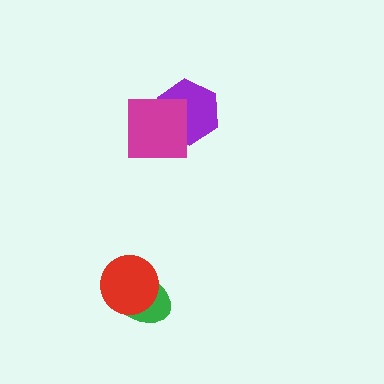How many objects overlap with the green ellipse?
1 object overlaps with the green ellipse.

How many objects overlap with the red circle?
1 object overlaps with the red circle.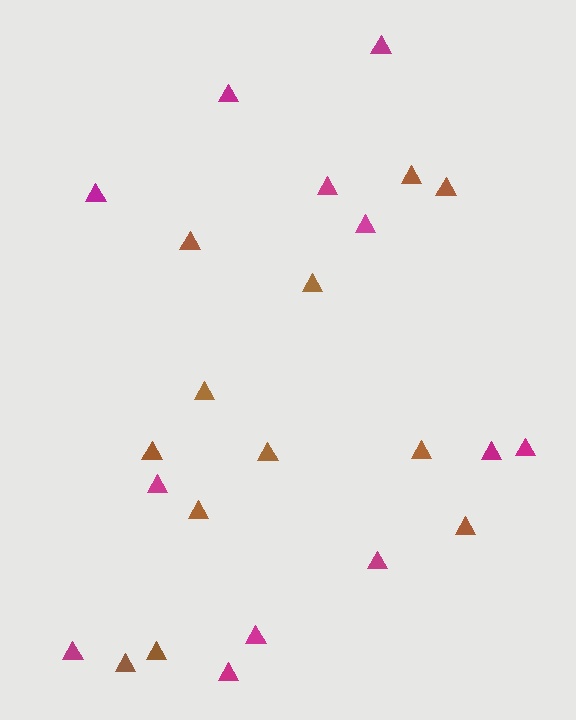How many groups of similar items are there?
There are 2 groups: one group of magenta triangles (12) and one group of brown triangles (12).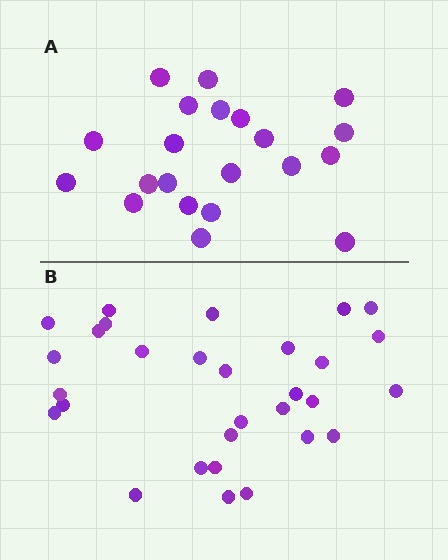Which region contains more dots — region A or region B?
Region B (the bottom region) has more dots.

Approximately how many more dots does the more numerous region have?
Region B has roughly 8 or so more dots than region A.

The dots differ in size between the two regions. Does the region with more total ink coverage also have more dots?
No. Region A has more total ink coverage because its dots are larger, but region B actually contains more individual dots. Total area can be misleading — the number of items is what matters here.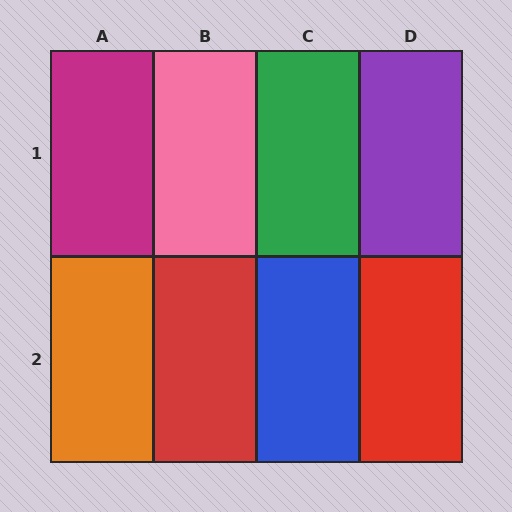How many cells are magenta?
1 cell is magenta.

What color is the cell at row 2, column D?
Red.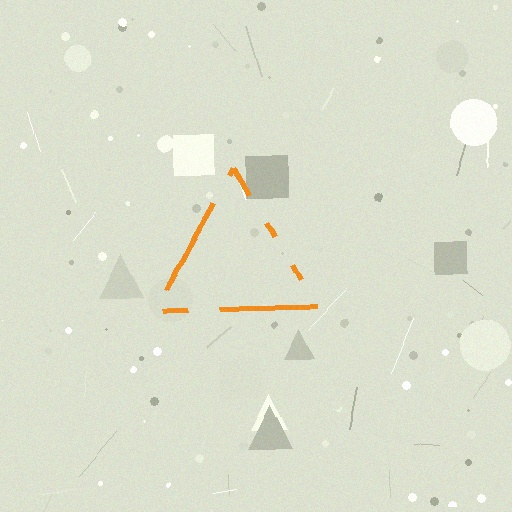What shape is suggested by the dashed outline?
The dashed outline suggests a triangle.